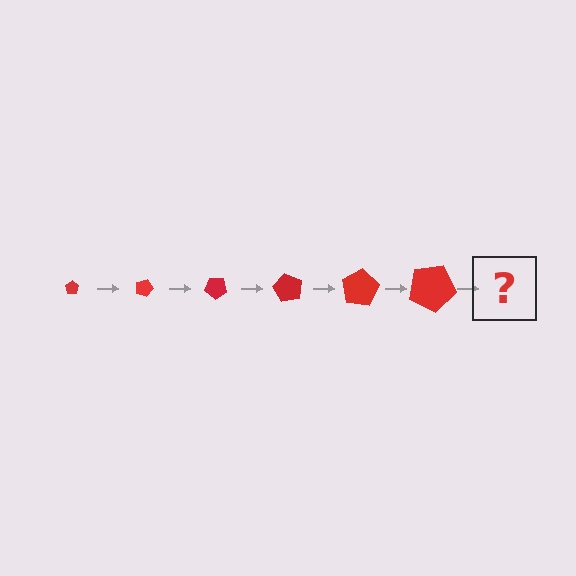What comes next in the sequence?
The next element should be a pentagon, larger than the previous one and rotated 120 degrees from the start.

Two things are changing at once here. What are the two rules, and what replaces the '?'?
The two rules are that the pentagon grows larger each step and it rotates 20 degrees each step. The '?' should be a pentagon, larger than the previous one and rotated 120 degrees from the start.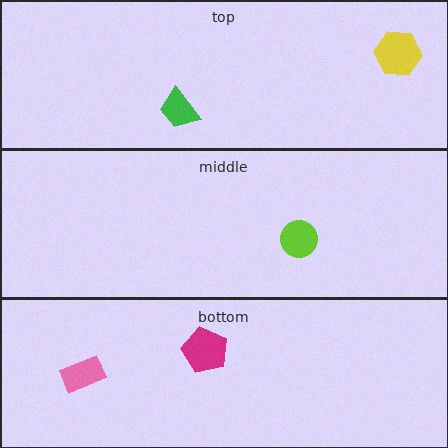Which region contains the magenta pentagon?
The bottom region.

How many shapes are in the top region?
2.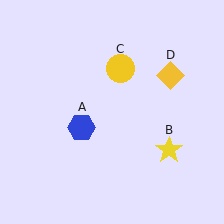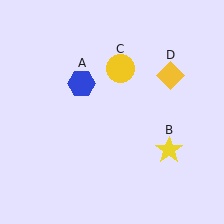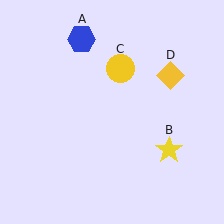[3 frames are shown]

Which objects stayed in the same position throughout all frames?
Yellow star (object B) and yellow circle (object C) and yellow diamond (object D) remained stationary.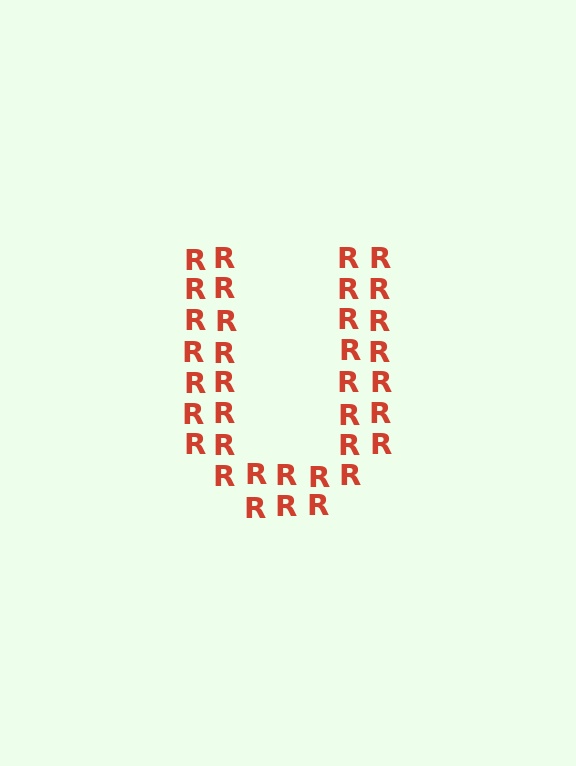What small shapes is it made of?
It is made of small letter R's.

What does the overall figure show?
The overall figure shows the letter U.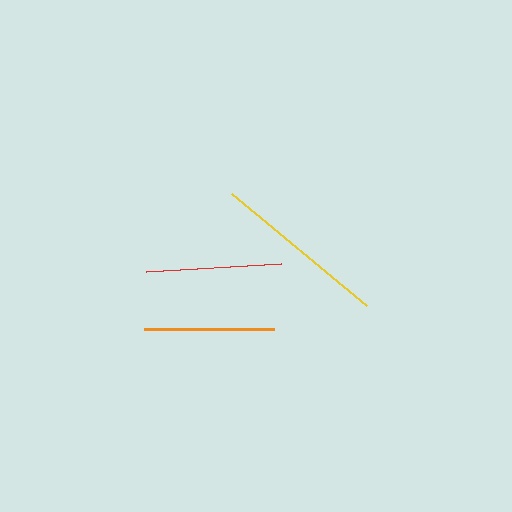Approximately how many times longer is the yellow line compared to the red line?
The yellow line is approximately 1.3 times the length of the red line.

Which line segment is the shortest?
The orange line is the shortest at approximately 130 pixels.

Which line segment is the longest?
The yellow line is the longest at approximately 175 pixels.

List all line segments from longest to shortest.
From longest to shortest: yellow, red, orange.